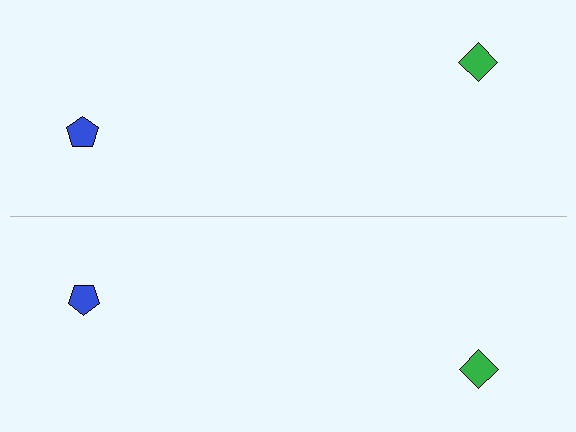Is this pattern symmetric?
Yes, this pattern has bilateral (reflection) symmetry.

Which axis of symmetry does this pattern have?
The pattern has a horizontal axis of symmetry running through the center of the image.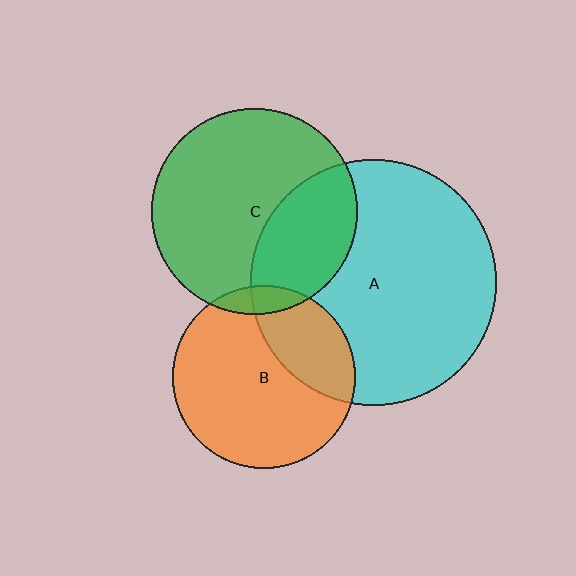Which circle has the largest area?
Circle A (cyan).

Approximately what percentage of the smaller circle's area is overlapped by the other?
Approximately 10%.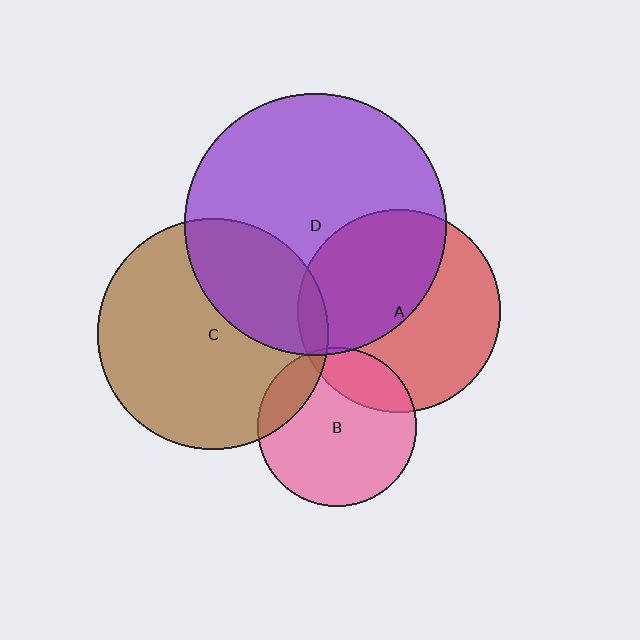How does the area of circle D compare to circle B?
Approximately 2.7 times.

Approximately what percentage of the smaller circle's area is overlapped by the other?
Approximately 15%.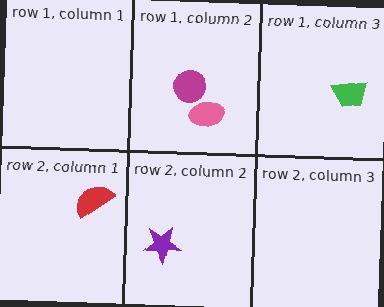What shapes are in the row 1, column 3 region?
The green trapezoid.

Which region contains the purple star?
The row 2, column 2 region.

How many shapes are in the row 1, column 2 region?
2.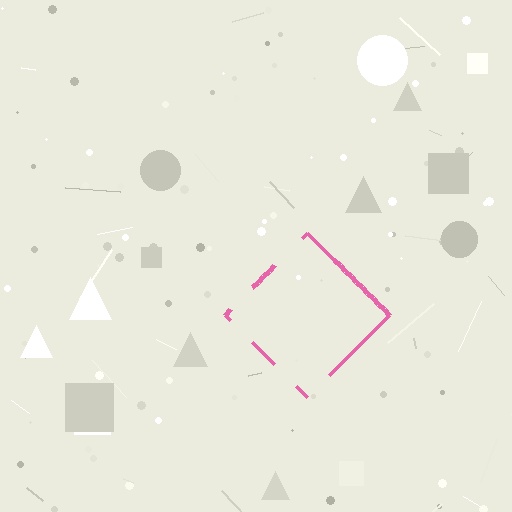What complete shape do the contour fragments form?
The contour fragments form a diamond.